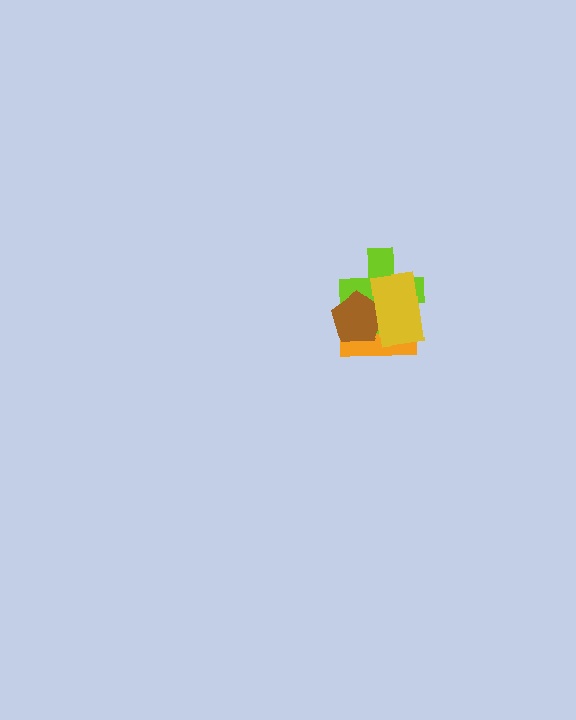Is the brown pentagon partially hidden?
Yes, it is partially covered by another shape.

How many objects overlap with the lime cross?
3 objects overlap with the lime cross.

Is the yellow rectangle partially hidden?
No, no other shape covers it.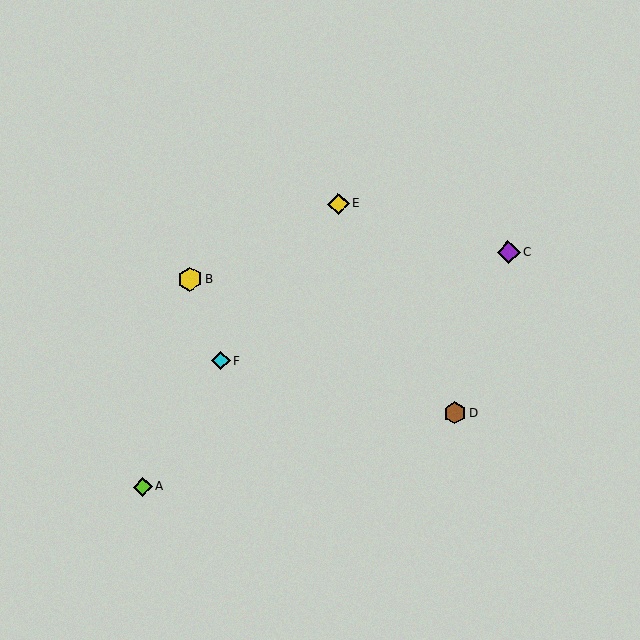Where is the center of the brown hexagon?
The center of the brown hexagon is at (455, 413).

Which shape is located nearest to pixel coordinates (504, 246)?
The purple diamond (labeled C) at (508, 252) is nearest to that location.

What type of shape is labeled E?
Shape E is a yellow diamond.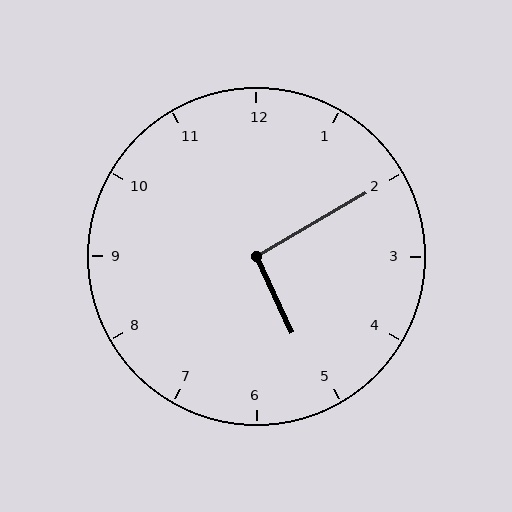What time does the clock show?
5:10.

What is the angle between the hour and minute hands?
Approximately 95 degrees.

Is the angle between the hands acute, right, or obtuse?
It is right.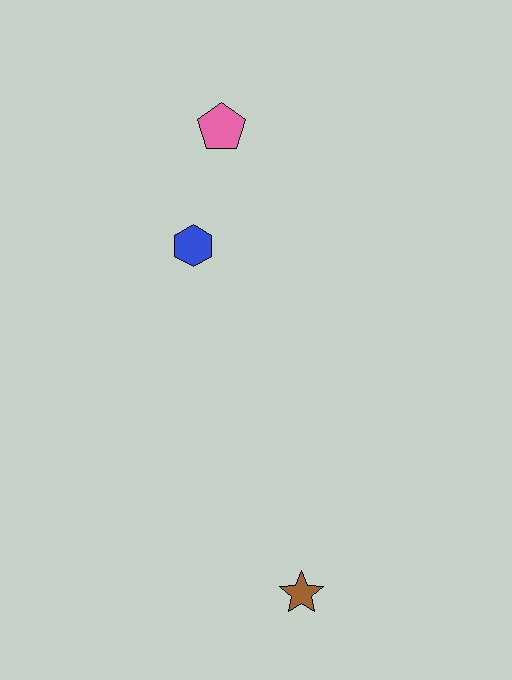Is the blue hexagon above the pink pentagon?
No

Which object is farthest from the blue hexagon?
The brown star is farthest from the blue hexagon.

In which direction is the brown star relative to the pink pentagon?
The brown star is below the pink pentagon.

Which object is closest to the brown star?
The blue hexagon is closest to the brown star.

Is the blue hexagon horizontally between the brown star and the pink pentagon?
No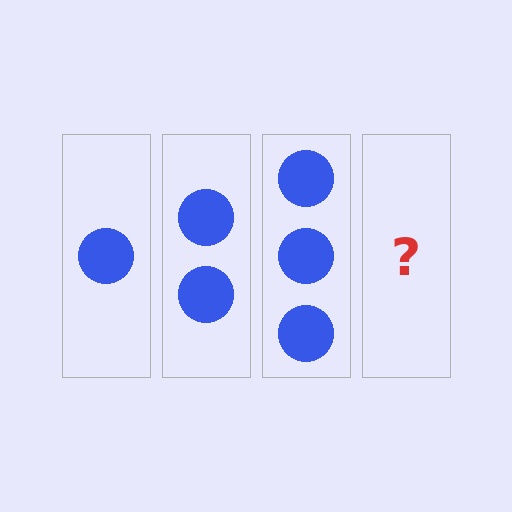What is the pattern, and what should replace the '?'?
The pattern is that each step adds one more circle. The '?' should be 4 circles.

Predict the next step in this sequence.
The next step is 4 circles.